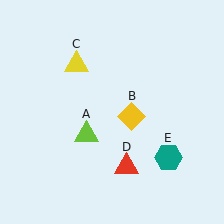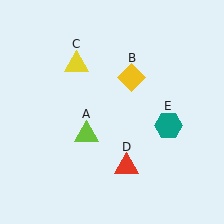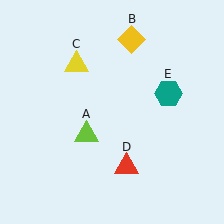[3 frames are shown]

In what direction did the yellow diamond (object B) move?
The yellow diamond (object B) moved up.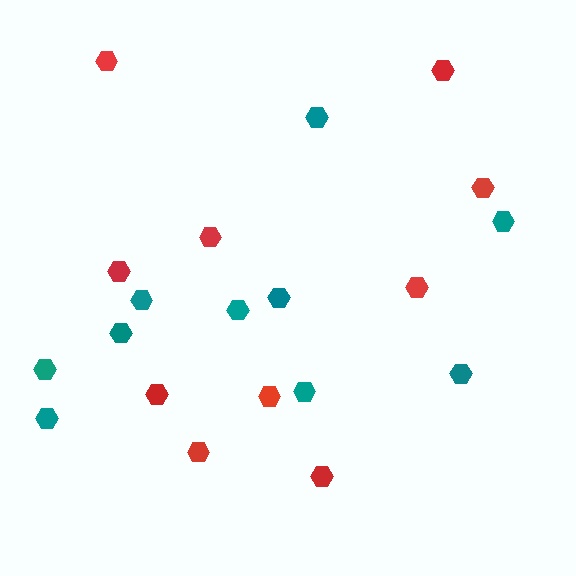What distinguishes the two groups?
There are 2 groups: one group of teal hexagons (10) and one group of red hexagons (10).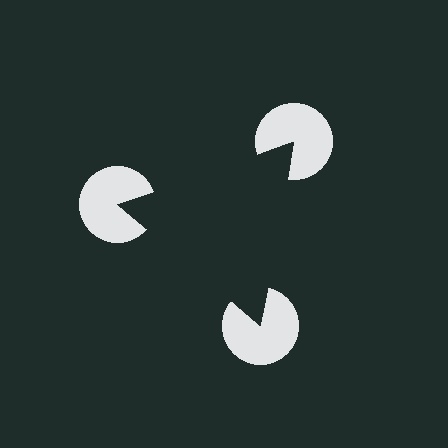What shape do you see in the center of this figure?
An illusory triangle — its edges are inferred from the aligned wedge cuts in the pac-man discs, not physically drawn.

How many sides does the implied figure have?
3 sides.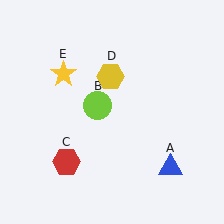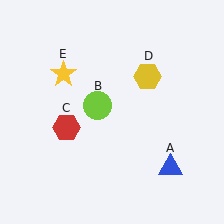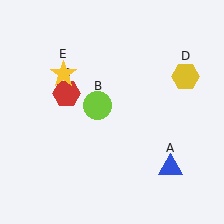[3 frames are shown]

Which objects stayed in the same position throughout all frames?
Blue triangle (object A) and lime circle (object B) and yellow star (object E) remained stationary.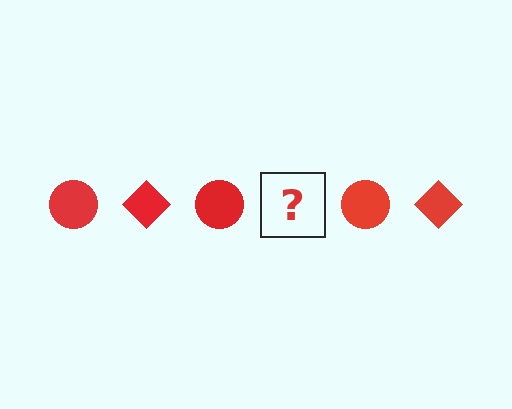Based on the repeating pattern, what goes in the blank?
The blank should be a red diamond.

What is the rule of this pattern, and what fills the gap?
The rule is that the pattern cycles through circle, diamond shapes in red. The gap should be filled with a red diamond.